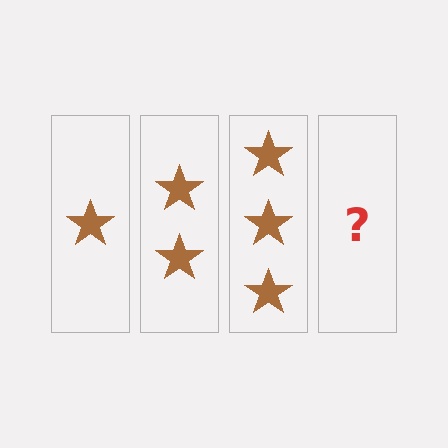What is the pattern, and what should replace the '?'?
The pattern is that each step adds one more star. The '?' should be 4 stars.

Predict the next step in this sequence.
The next step is 4 stars.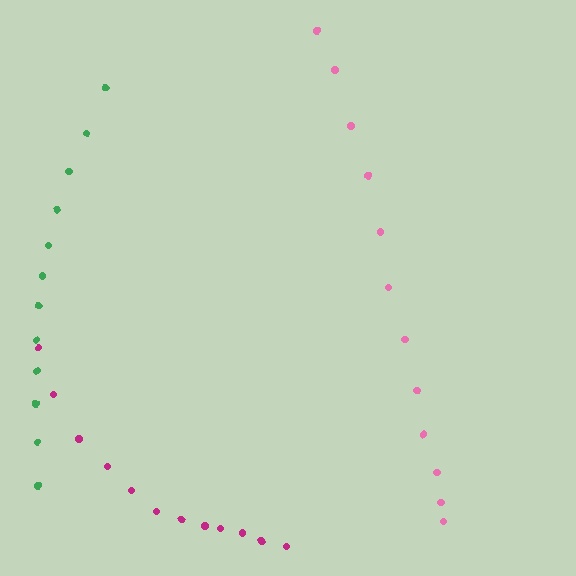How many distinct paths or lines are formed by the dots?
There are 3 distinct paths.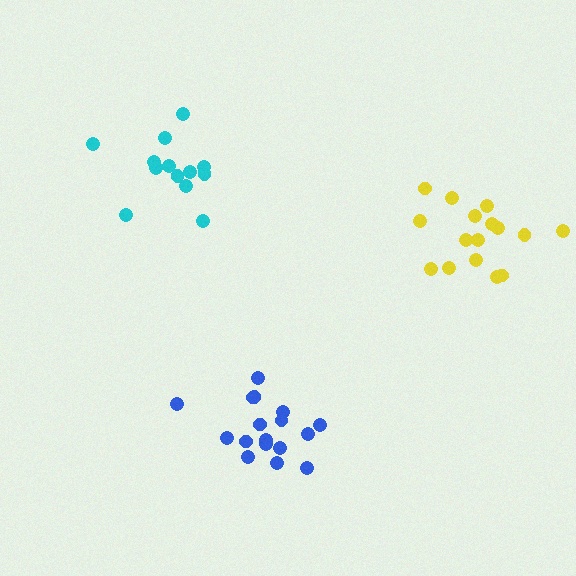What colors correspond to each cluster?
The clusters are colored: cyan, blue, yellow.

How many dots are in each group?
Group 1: 13 dots, Group 2: 17 dots, Group 3: 16 dots (46 total).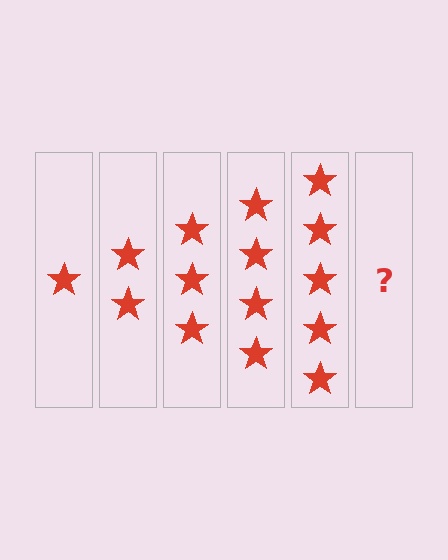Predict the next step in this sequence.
The next step is 6 stars.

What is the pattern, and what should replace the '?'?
The pattern is that each step adds one more star. The '?' should be 6 stars.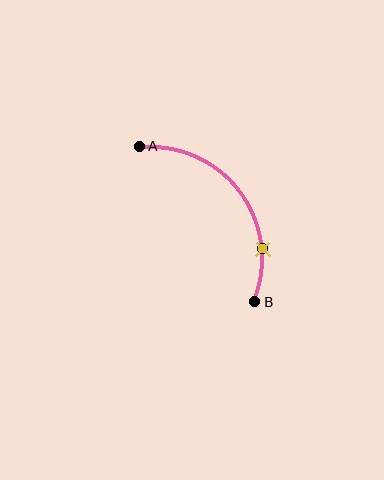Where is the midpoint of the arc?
The arc midpoint is the point on the curve farthest from the straight line joining A and B. It sits above and to the right of that line.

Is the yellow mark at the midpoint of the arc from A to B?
No. The yellow mark lies on the arc but is closer to endpoint B. The arc midpoint would be at the point on the curve equidistant along the arc from both A and B.